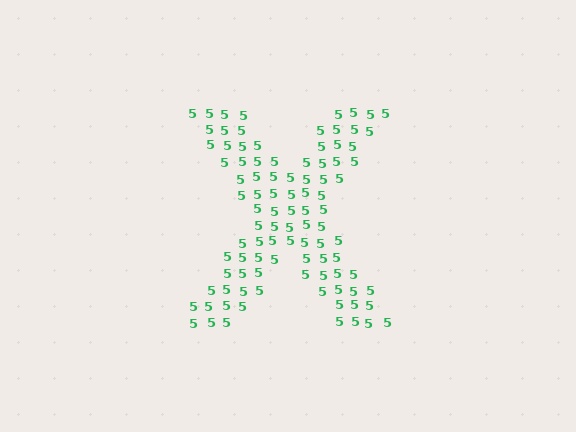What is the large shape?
The large shape is the letter X.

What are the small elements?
The small elements are digit 5's.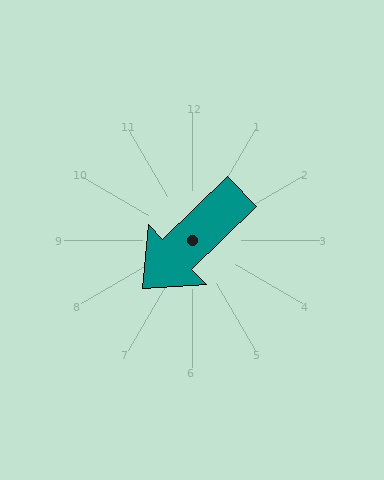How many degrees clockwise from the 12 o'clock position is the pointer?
Approximately 226 degrees.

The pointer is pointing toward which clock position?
Roughly 8 o'clock.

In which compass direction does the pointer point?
Southwest.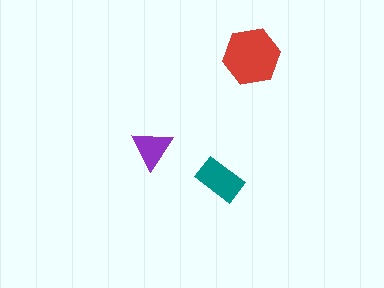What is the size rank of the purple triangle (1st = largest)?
3rd.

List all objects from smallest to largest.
The purple triangle, the teal rectangle, the red hexagon.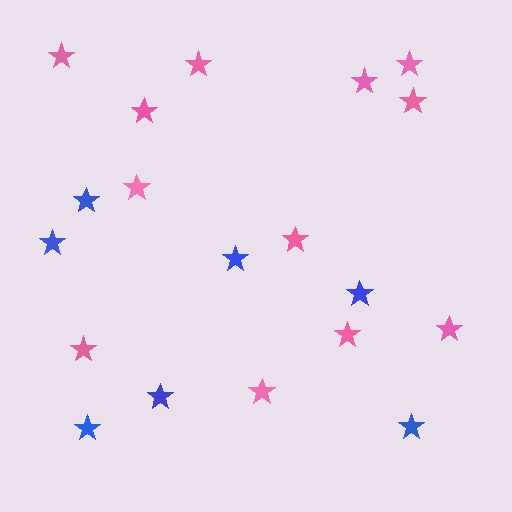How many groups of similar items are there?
There are 2 groups: one group of blue stars (7) and one group of pink stars (12).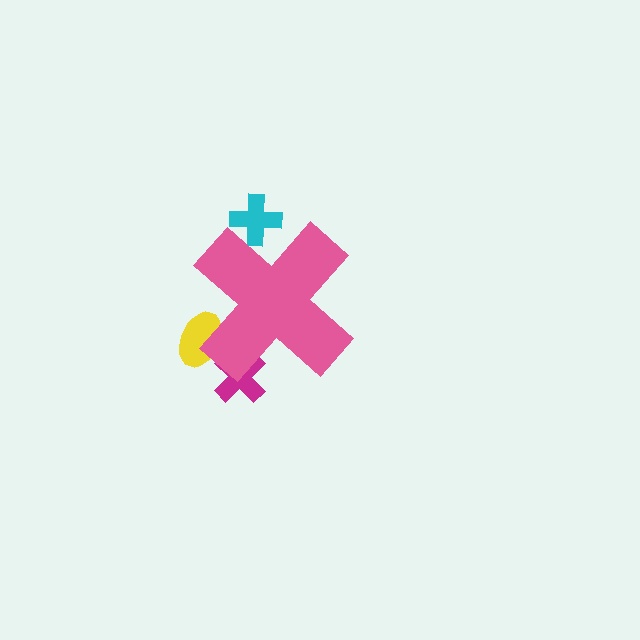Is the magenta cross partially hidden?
Yes, the magenta cross is partially hidden behind the pink cross.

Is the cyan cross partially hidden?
Yes, the cyan cross is partially hidden behind the pink cross.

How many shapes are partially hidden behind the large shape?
3 shapes are partially hidden.